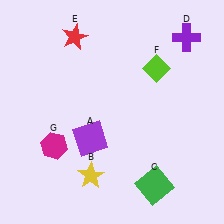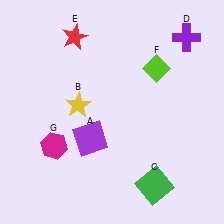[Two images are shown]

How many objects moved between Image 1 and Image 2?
1 object moved between the two images.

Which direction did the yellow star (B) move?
The yellow star (B) moved up.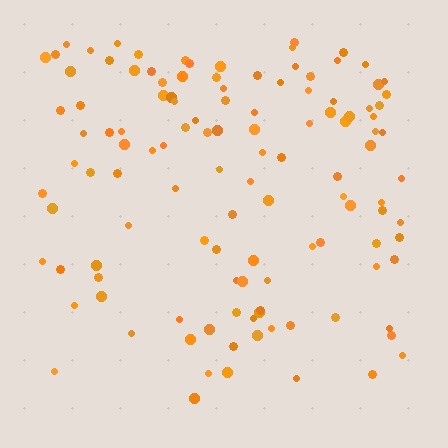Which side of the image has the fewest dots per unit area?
The bottom.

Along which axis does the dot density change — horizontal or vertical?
Vertical.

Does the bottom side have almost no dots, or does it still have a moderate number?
Still a moderate number, just noticeably fewer than the top.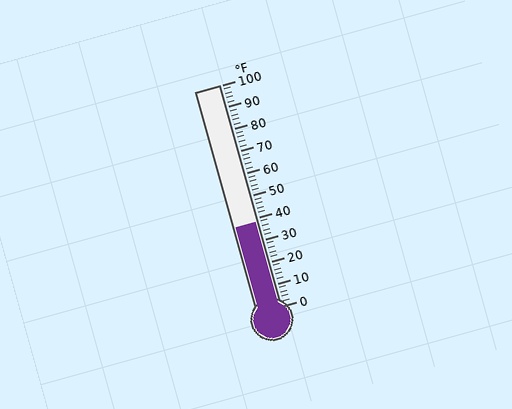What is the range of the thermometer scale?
The thermometer scale ranges from 0°F to 100°F.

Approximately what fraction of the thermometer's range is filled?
The thermometer is filled to approximately 40% of its range.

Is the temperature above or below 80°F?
The temperature is below 80°F.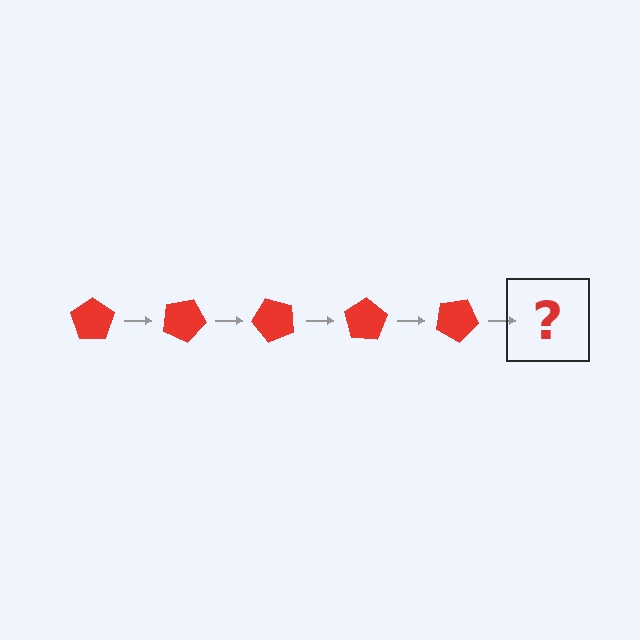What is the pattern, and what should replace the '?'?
The pattern is that the pentagon rotates 25 degrees each step. The '?' should be a red pentagon rotated 125 degrees.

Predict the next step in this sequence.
The next step is a red pentagon rotated 125 degrees.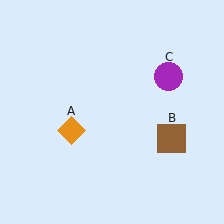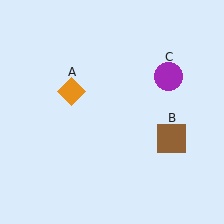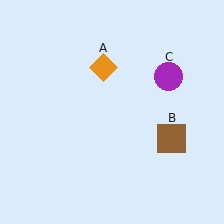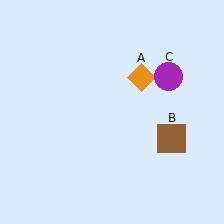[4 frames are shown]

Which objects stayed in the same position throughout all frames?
Brown square (object B) and purple circle (object C) remained stationary.